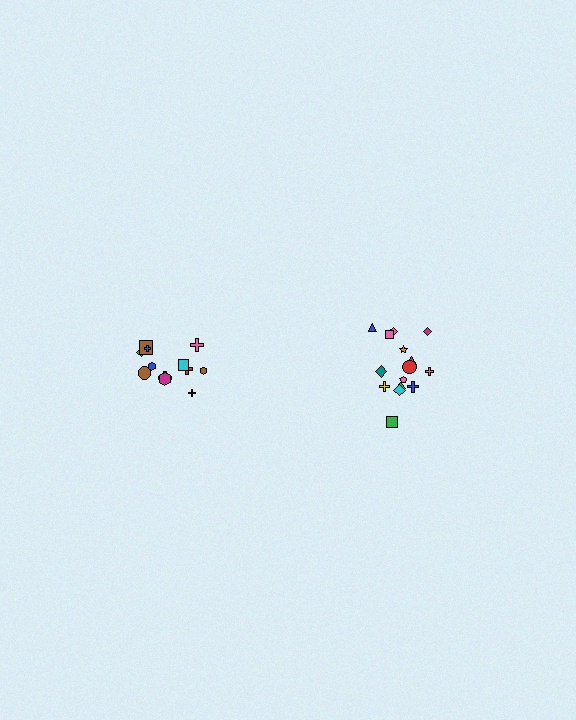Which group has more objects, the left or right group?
The right group.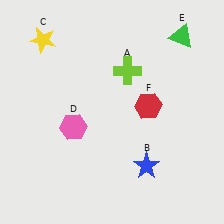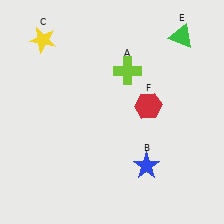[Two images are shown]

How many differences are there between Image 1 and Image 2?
There is 1 difference between the two images.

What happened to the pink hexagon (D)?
The pink hexagon (D) was removed in Image 2. It was in the bottom-left area of Image 1.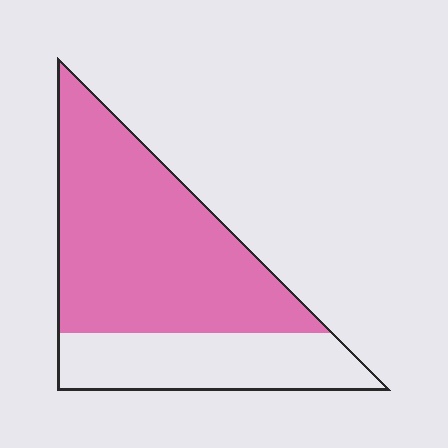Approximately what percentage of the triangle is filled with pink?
Approximately 70%.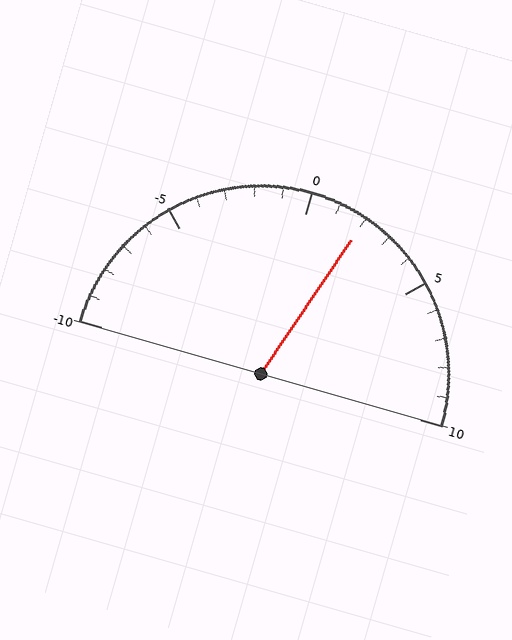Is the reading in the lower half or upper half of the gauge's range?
The reading is in the upper half of the range (-10 to 10).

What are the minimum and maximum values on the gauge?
The gauge ranges from -10 to 10.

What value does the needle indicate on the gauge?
The needle indicates approximately 2.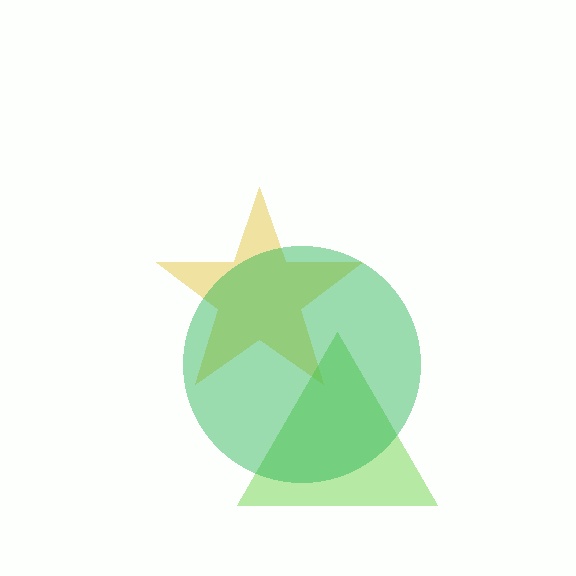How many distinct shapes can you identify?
There are 3 distinct shapes: a yellow star, a lime triangle, a green circle.